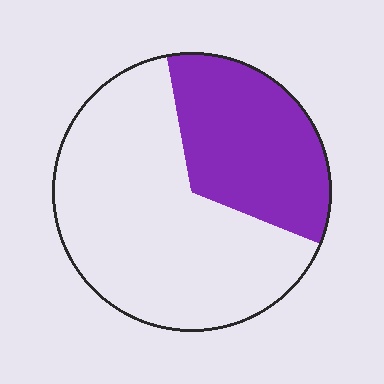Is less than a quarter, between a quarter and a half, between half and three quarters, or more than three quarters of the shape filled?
Between a quarter and a half.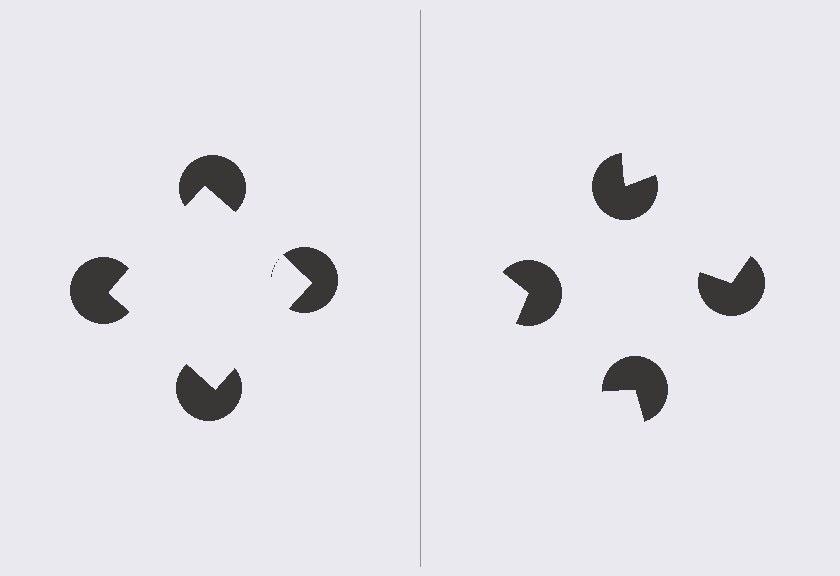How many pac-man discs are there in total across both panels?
8 — 4 on each side.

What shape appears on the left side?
An illusory square.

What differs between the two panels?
The pac-man discs are positioned identically on both sides; only the wedge orientations differ. On the left they align to a square; on the right they are misaligned.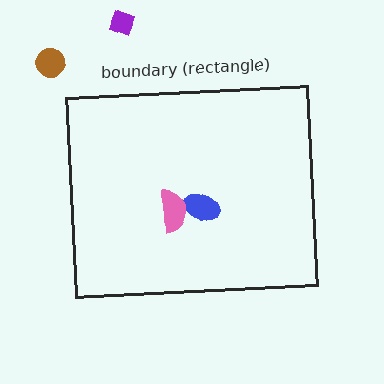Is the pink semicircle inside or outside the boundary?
Inside.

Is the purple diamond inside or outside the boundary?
Outside.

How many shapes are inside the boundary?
2 inside, 2 outside.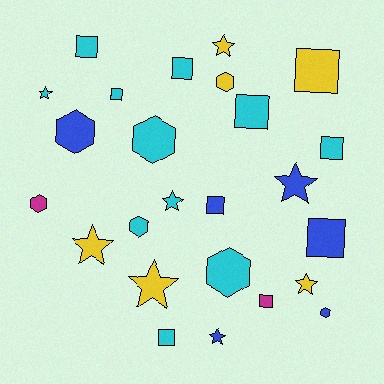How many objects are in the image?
There are 25 objects.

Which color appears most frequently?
Cyan, with 11 objects.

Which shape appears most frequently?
Square, with 10 objects.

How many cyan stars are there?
There are 2 cyan stars.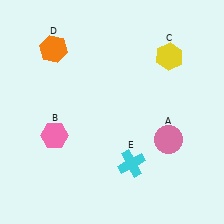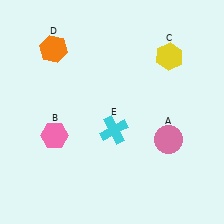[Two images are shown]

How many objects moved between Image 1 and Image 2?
1 object moved between the two images.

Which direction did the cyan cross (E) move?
The cyan cross (E) moved up.